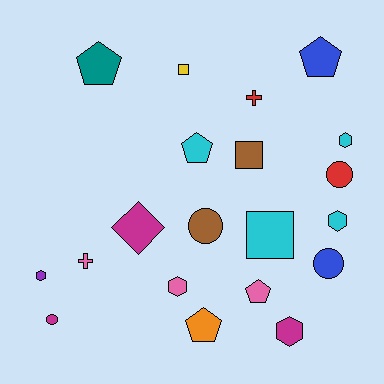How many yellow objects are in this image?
There is 1 yellow object.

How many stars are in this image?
There are no stars.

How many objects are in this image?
There are 20 objects.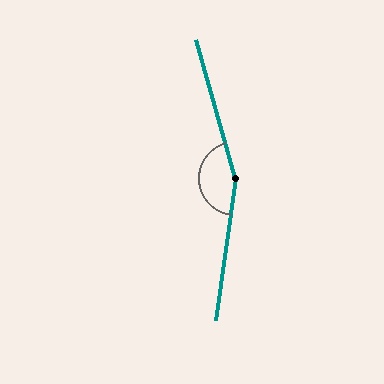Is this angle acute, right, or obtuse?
It is obtuse.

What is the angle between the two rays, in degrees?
Approximately 156 degrees.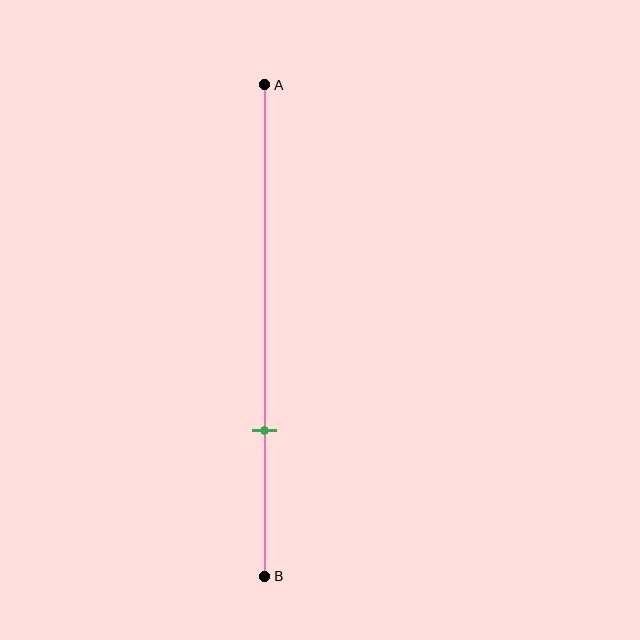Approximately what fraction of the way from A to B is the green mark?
The green mark is approximately 70% of the way from A to B.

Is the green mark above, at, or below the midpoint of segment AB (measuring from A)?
The green mark is below the midpoint of segment AB.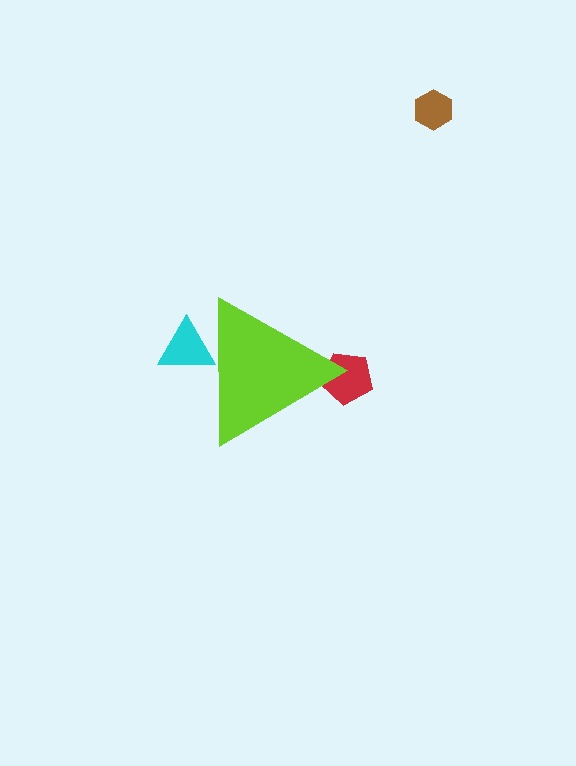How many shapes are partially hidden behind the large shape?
2 shapes are partially hidden.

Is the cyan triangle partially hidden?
Yes, the cyan triangle is partially hidden behind the lime triangle.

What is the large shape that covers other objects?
A lime triangle.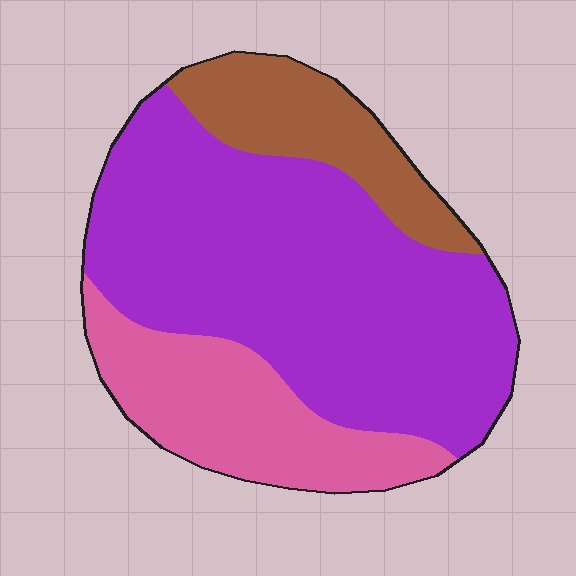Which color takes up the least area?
Brown, at roughly 15%.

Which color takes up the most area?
Purple, at roughly 60%.